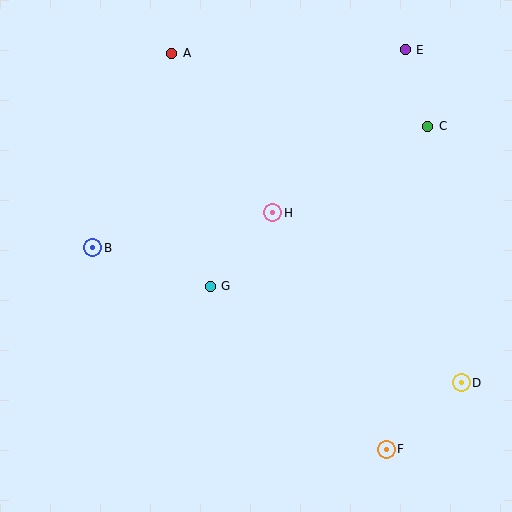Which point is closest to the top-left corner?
Point A is closest to the top-left corner.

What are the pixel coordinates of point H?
Point H is at (273, 213).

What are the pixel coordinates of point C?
Point C is at (428, 126).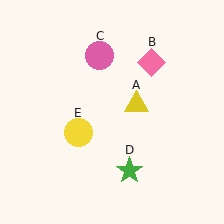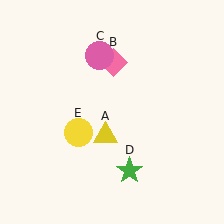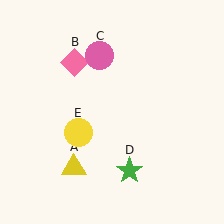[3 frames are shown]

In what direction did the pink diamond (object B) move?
The pink diamond (object B) moved left.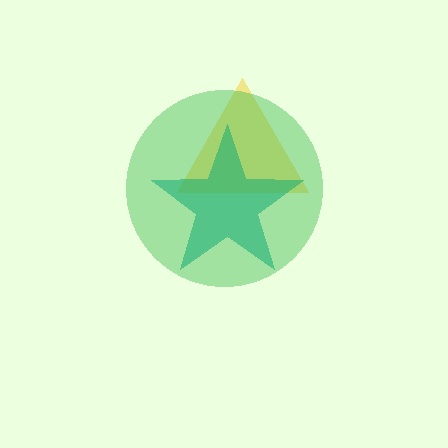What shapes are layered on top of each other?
The layered shapes are: a yellow triangle, a teal star, a green circle.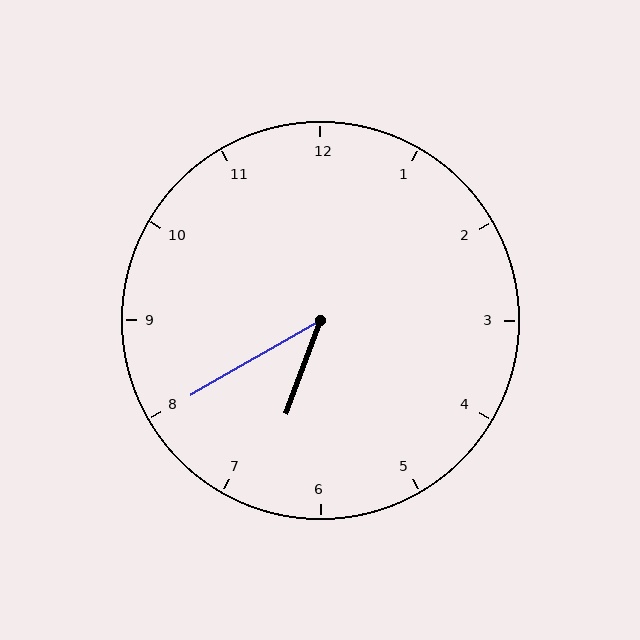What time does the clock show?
6:40.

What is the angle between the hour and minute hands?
Approximately 40 degrees.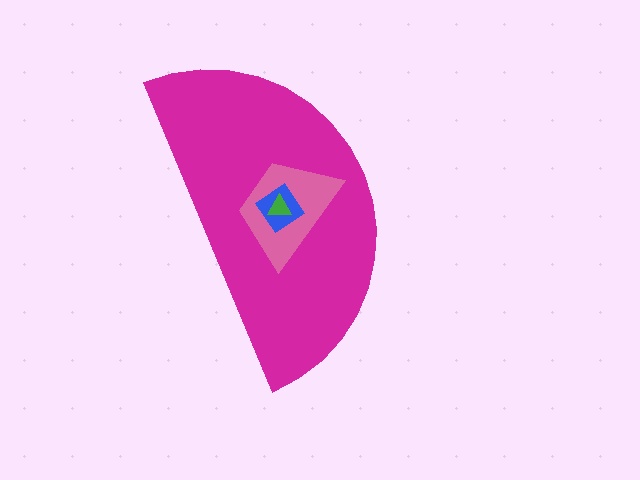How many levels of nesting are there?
4.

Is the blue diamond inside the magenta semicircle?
Yes.